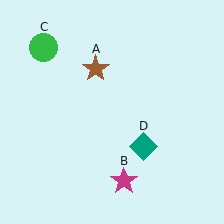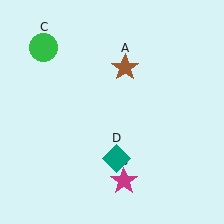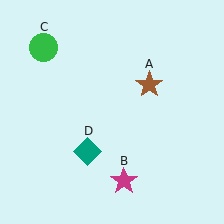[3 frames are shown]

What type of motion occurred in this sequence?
The brown star (object A), teal diamond (object D) rotated clockwise around the center of the scene.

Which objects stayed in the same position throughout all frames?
Magenta star (object B) and green circle (object C) remained stationary.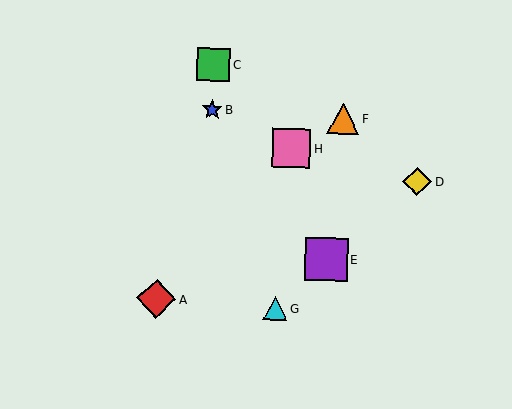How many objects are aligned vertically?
2 objects (B, C) are aligned vertically.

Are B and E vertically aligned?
No, B is at x≈212 and E is at x≈326.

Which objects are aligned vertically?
Objects B, C are aligned vertically.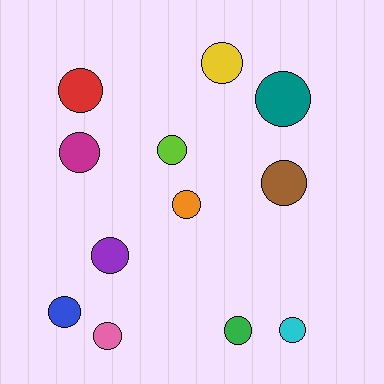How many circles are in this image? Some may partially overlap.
There are 12 circles.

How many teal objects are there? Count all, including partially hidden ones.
There is 1 teal object.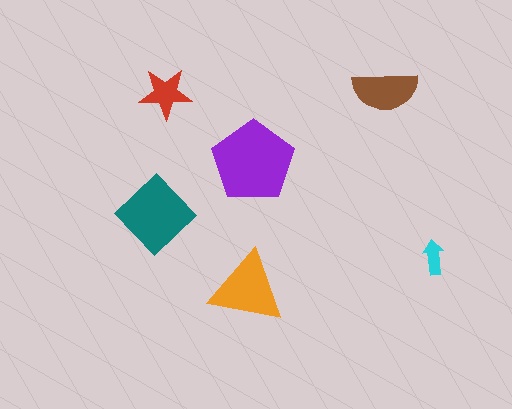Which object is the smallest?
The cyan arrow.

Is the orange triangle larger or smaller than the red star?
Larger.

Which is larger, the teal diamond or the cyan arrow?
The teal diamond.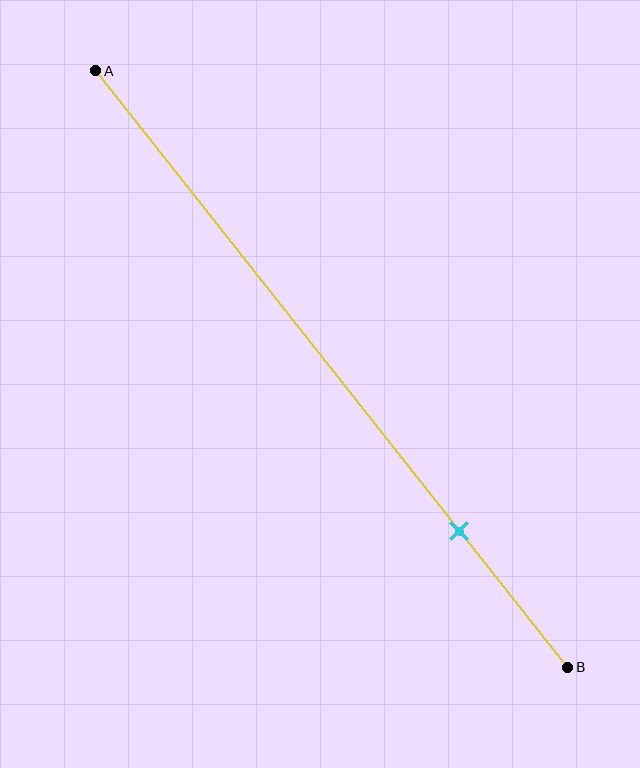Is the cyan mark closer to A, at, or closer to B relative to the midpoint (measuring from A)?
The cyan mark is closer to point B than the midpoint of segment AB.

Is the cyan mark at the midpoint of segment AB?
No, the mark is at about 75% from A, not at the 50% midpoint.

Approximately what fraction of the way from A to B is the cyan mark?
The cyan mark is approximately 75% of the way from A to B.